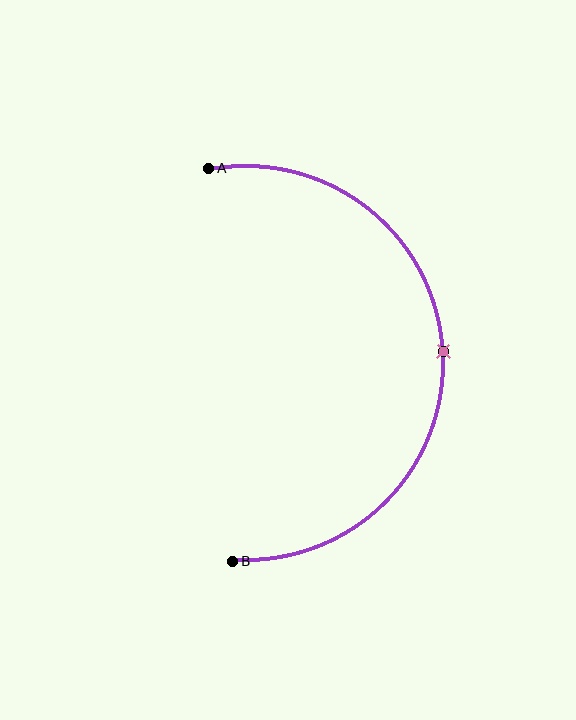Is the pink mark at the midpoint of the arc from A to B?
Yes. The pink mark lies on the arc at equal arc-length from both A and B — it is the arc midpoint.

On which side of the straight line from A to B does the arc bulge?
The arc bulges to the right of the straight line connecting A and B.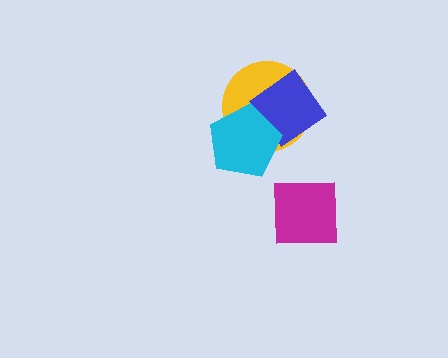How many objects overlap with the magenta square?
0 objects overlap with the magenta square.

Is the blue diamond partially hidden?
Yes, it is partially covered by another shape.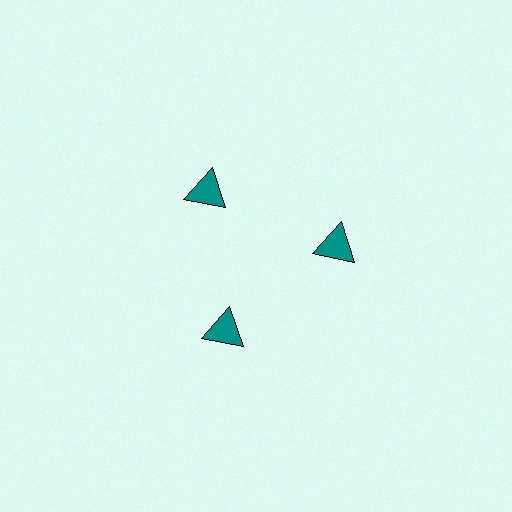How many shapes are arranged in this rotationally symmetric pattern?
There are 3 shapes, arranged in 3 groups of 1.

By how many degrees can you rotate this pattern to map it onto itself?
The pattern maps onto itself every 120 degrees of rotation.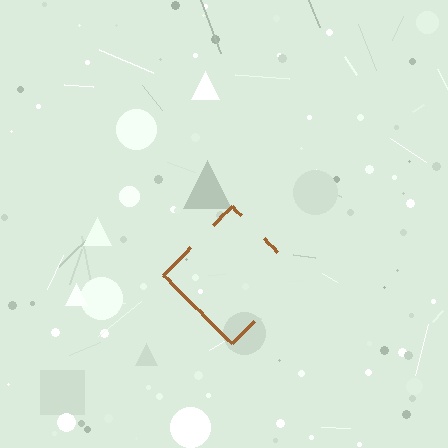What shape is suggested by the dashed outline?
The dashed outline suggests a diamond.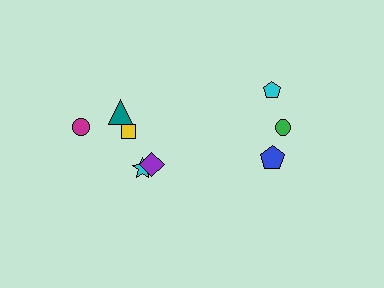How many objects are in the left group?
There are 5 objects.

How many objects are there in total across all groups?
There are 8 objects.